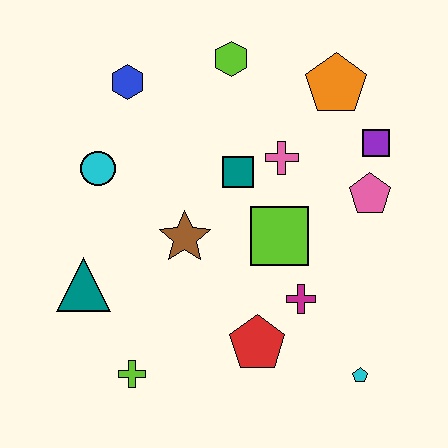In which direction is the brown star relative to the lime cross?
The brown star is above the lime cross.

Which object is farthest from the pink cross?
The lime cross is farthest from the pink cross.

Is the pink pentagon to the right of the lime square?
Yes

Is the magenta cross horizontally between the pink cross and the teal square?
No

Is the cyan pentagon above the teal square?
No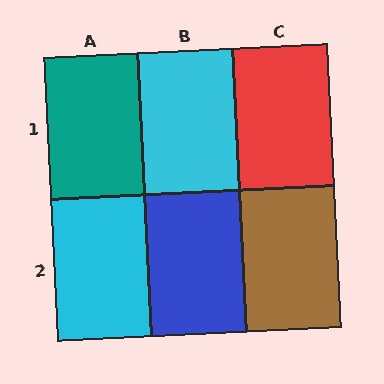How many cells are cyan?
2 cells are cyan.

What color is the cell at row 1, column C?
Red.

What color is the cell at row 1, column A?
Teal.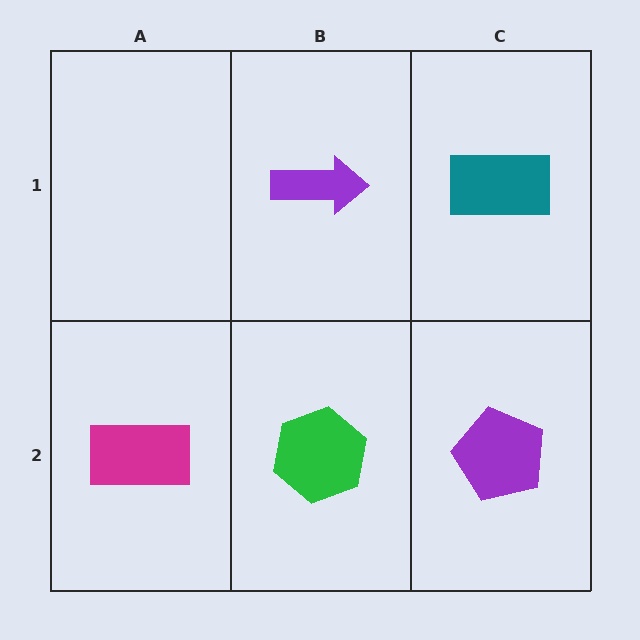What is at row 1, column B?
A purple arrow.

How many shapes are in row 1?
2 shapes.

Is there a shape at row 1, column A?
No, that cell is empty.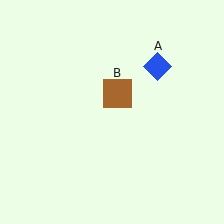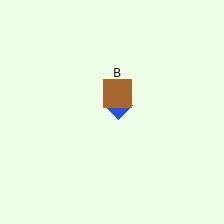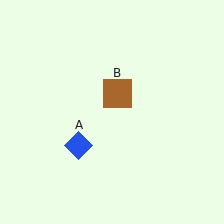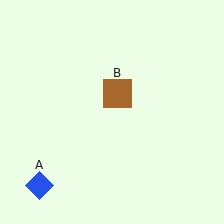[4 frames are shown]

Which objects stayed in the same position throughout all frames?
Brown square (object B) remained stationary.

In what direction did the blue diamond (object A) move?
The blue diamond (object A) moved down and to the left.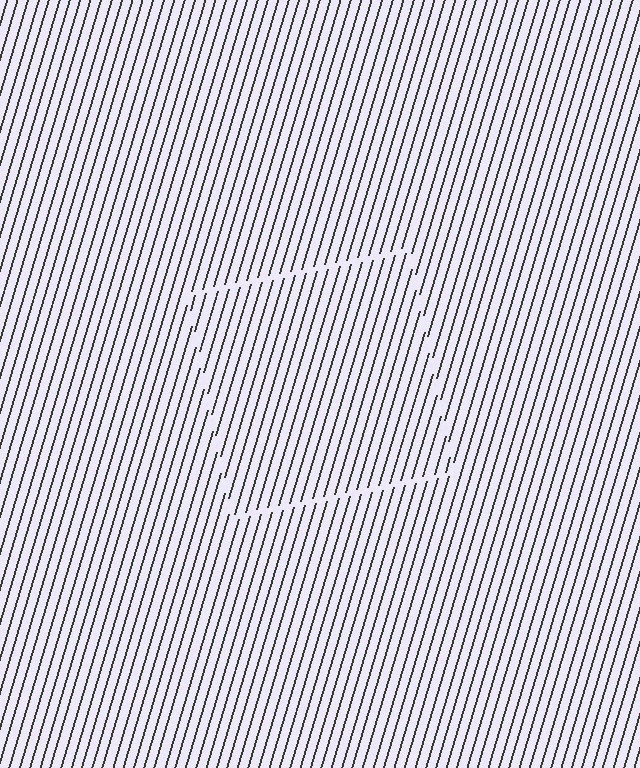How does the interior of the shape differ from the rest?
The interior of the shape contains the same grating, shifted by half a period — the contour is defined by the phase discontinuity where line-ends from the inner and outer gratings abut.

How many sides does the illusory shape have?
4 sides — the line-ends trace a square.